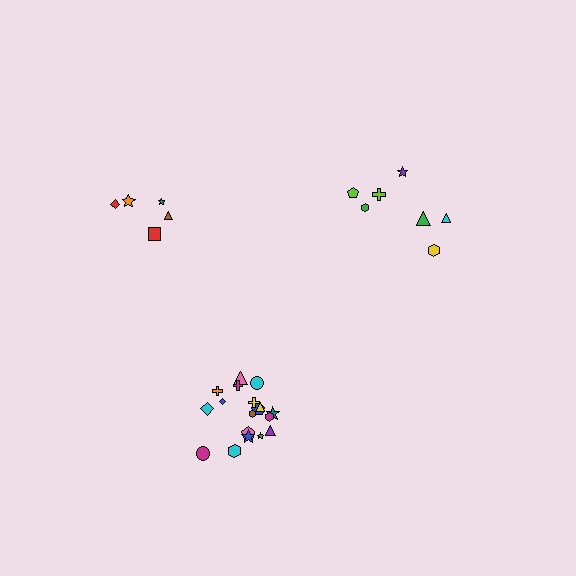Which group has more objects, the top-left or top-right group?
The top-right group.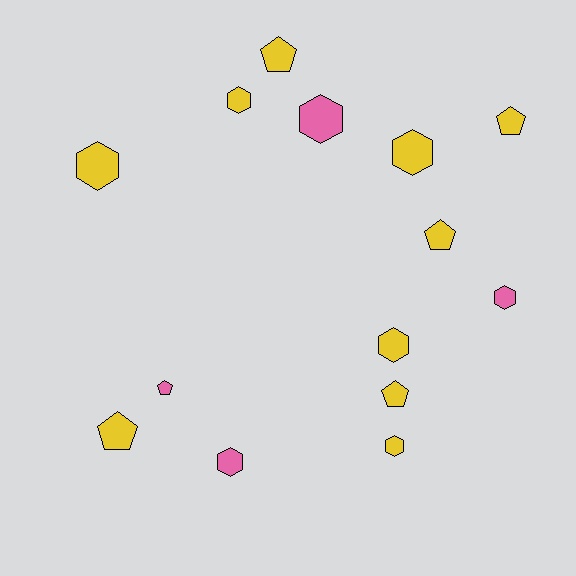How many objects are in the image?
There are 14 objects.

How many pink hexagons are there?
There are 3 pink hexagons.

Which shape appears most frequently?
Hexagon, with 8 objects.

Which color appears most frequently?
Yellow, with 10 objects.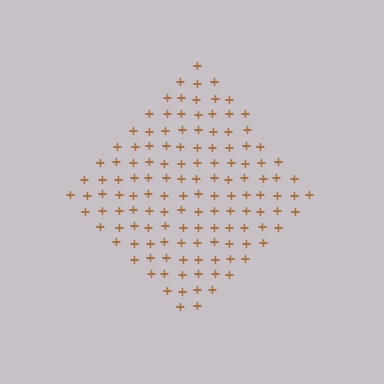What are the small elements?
The small elements are plus signs.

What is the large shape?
The large shape is a diamond.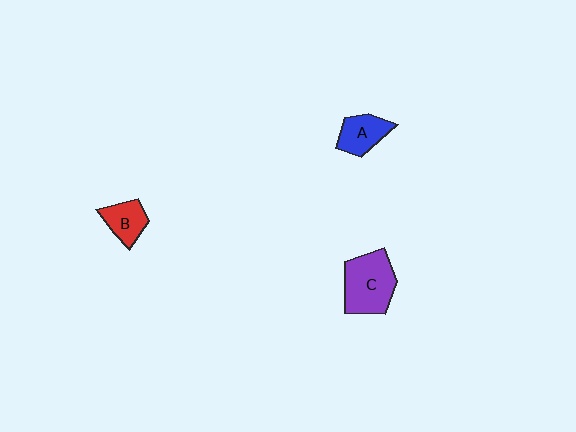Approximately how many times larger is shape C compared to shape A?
Approximately 1.7 times.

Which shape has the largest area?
Shape C (purple).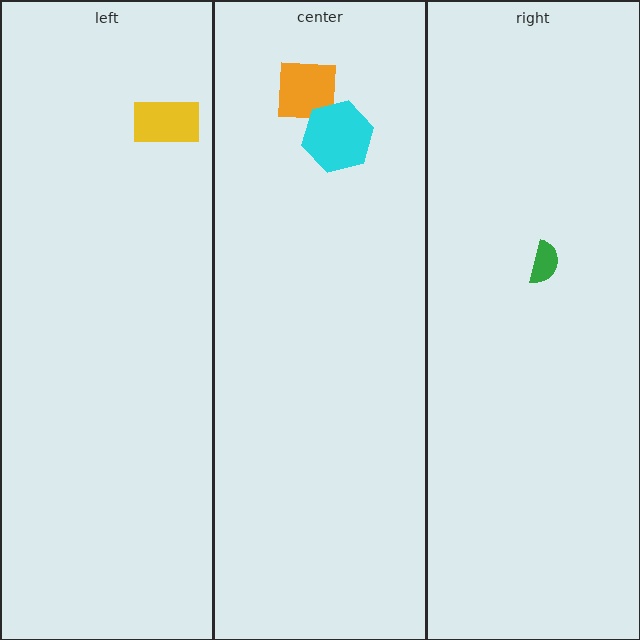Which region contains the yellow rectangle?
The left region.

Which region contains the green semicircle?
The right region.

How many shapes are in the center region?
2.